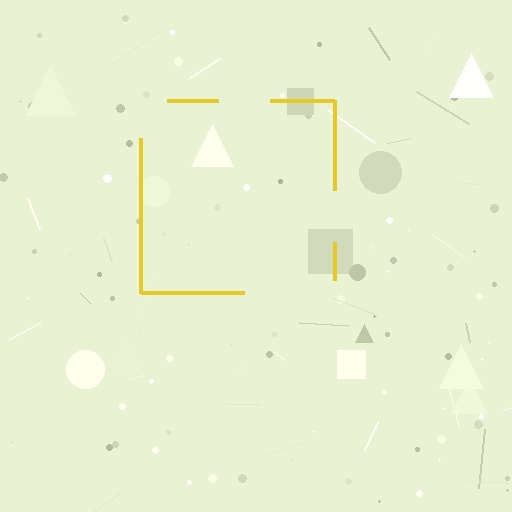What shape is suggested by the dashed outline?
The dashed outline suggests a square.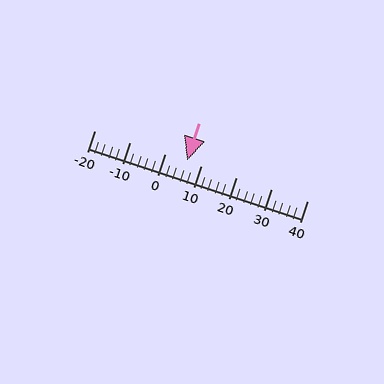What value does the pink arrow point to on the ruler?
The pink arrow points to approximately 6.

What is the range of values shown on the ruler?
The ruler shows values from -20 to 40.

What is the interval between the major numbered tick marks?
The major tick marks are spaced 10 units apart.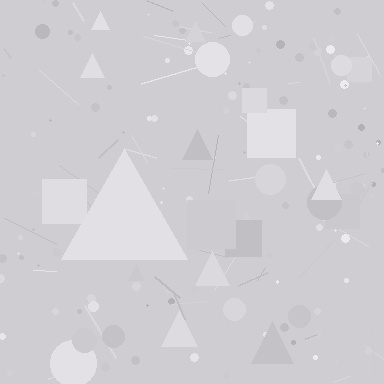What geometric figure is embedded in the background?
A triangle is embedded in the background.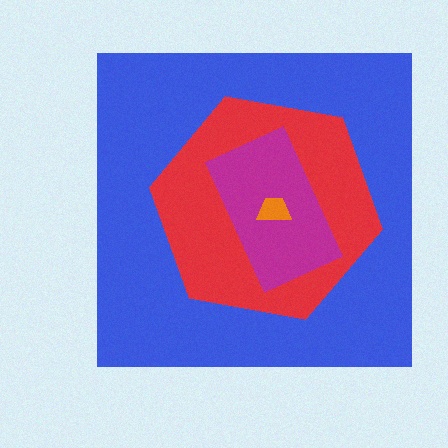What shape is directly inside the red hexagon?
The magenta rectangle.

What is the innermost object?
The orange trapezoid.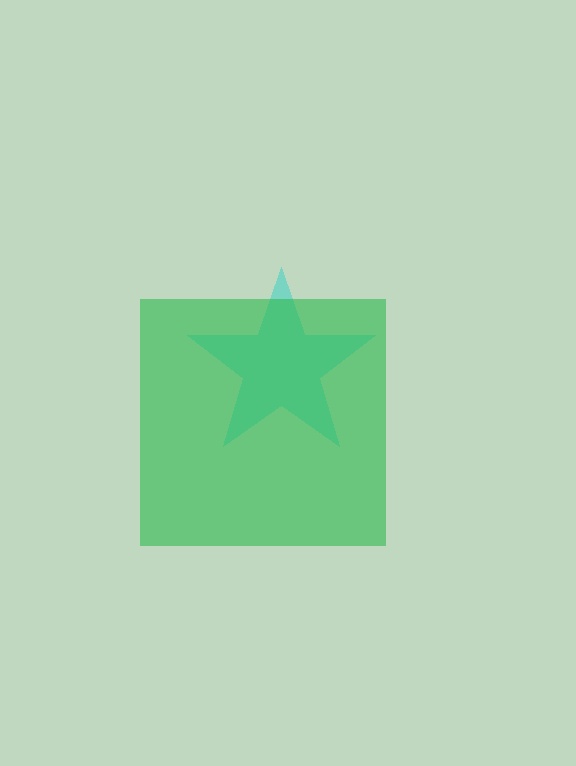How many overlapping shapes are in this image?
There are 2 overlapping shapes in the image.